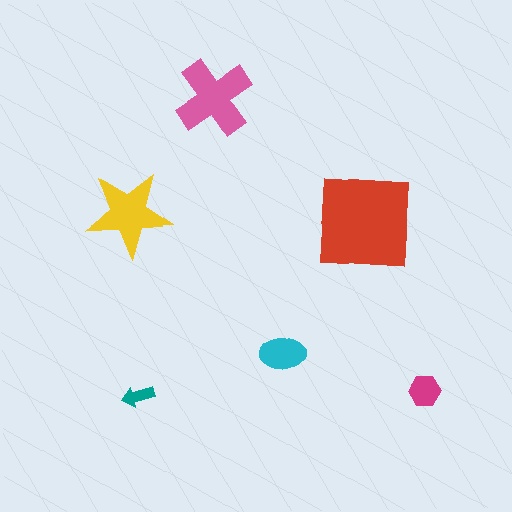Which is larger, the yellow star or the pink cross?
The pink cross.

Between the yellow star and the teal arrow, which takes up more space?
The yellow star.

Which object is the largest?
The red square.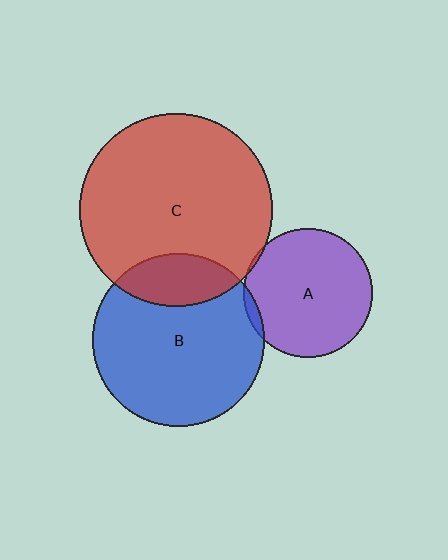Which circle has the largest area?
Circle C (red).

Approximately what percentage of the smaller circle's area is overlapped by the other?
Approximately 5%.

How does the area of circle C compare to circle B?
Approximately 1.3 times.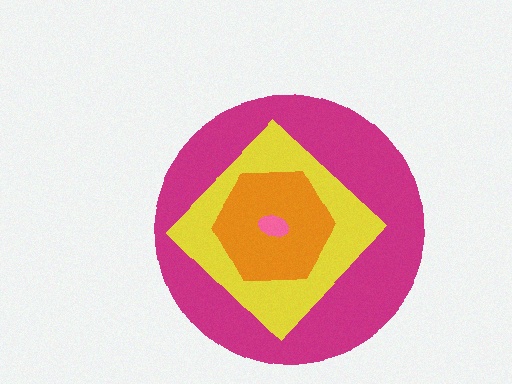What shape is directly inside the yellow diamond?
The orange hexagon.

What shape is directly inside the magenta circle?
The yellow diamond.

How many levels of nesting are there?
4.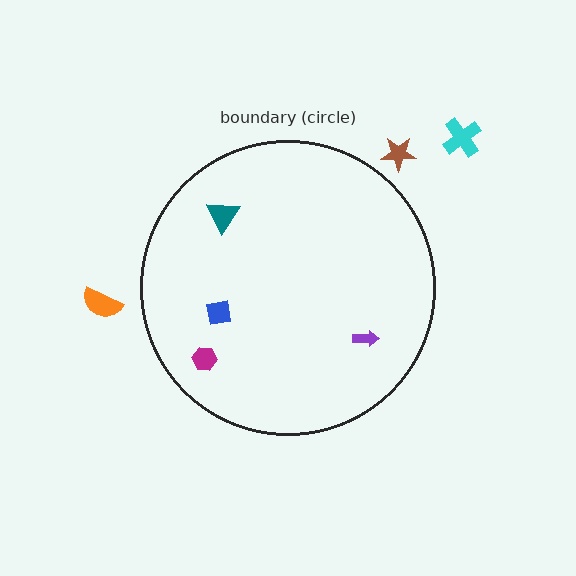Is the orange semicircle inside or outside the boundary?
Outside.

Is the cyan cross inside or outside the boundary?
Outside.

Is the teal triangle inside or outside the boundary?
Inside.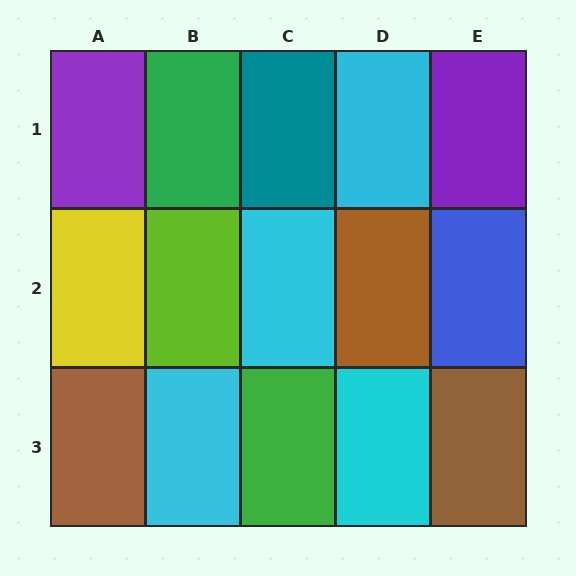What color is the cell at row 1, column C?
Teal.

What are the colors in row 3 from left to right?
Brown, cyan, green, cyan, brown.